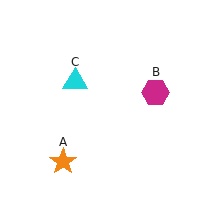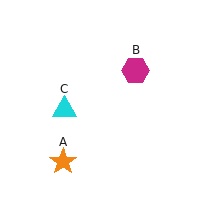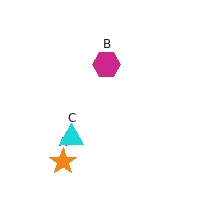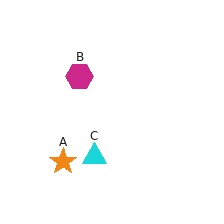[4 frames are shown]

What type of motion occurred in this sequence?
The magenta hexagon (object B), cyan triangle (object C) rotated counterclockwise around the center of the scene.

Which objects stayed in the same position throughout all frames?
Orange star (object A) remained stationary.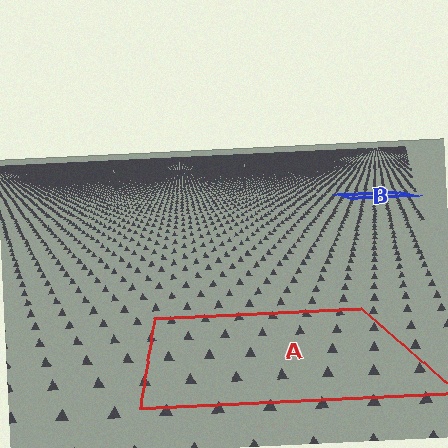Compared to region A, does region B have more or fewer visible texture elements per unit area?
Region B has more texture elements per unit area — they are packed more densely because it is farther away.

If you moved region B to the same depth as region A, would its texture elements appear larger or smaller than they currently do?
They would appear larger. At a closer depth, the same texture elements are projected at a bigger on-screen size.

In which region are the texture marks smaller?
The texture marks are smaller in region B, because it is farther away.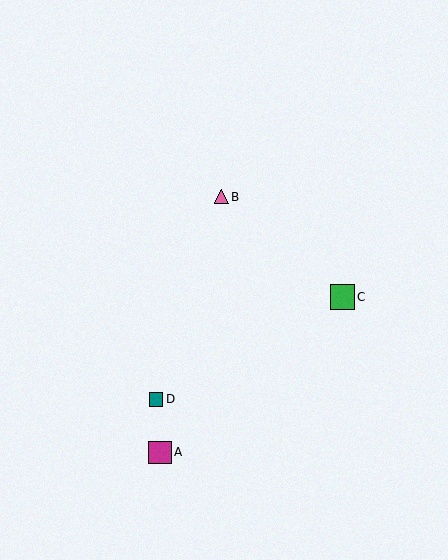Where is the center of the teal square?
The center of the teal square is at (156, 399).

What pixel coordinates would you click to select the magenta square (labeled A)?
Click at (160, 452) to select the magenta square A.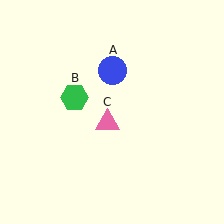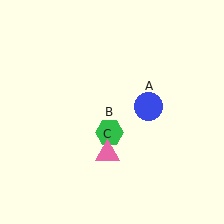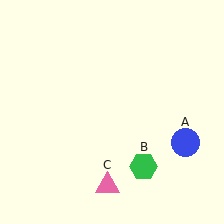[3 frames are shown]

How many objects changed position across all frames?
3 objects changed position: blue circle (object A), green hexagon (object B), pink triangle (object C).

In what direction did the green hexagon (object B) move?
The green hexagon (object B) moved down and to the right.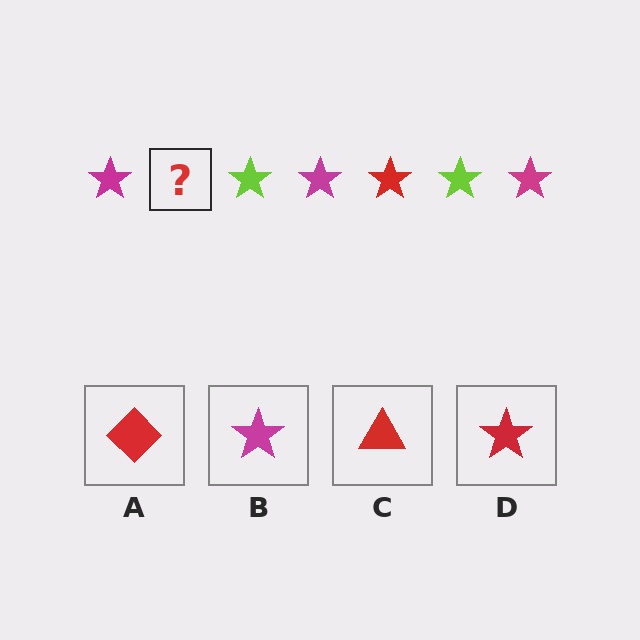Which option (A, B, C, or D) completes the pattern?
D.